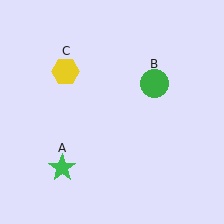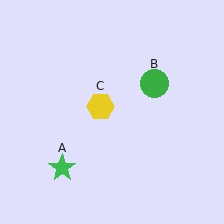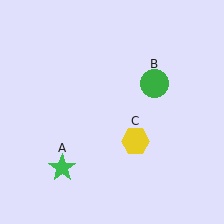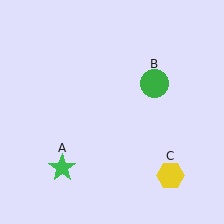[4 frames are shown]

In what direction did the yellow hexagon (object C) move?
The yellow hexagon (object C) moved down and to the right.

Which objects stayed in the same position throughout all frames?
Green star (object A) and green circle (object B) remained stationary.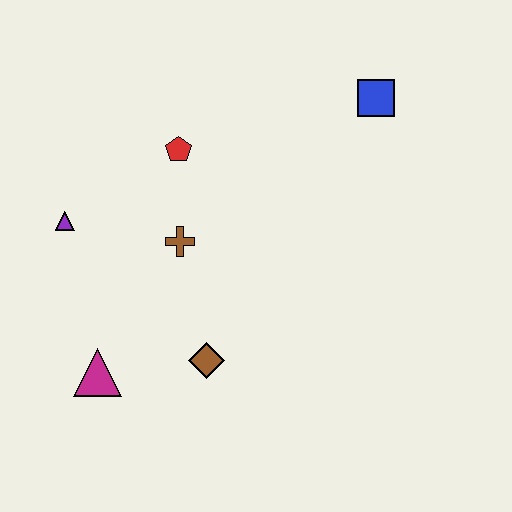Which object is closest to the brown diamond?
The magenta triangle is closest to the brown diamond.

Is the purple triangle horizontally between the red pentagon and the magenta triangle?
No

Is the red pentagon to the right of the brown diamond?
No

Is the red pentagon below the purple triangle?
No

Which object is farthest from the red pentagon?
The magenta triangle is farthest from the red pentagon.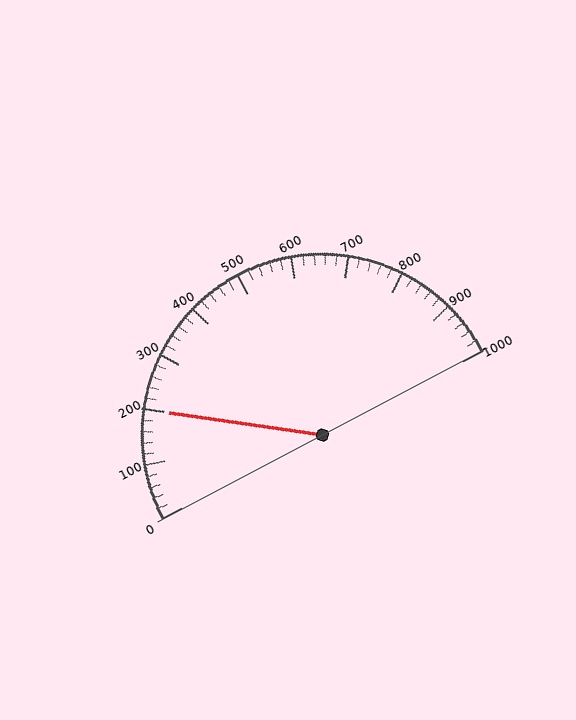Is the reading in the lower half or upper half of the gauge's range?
The reading is in the lower half of the range (0 to 1000).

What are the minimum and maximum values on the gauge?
The gauge ranges from 0 to 1000.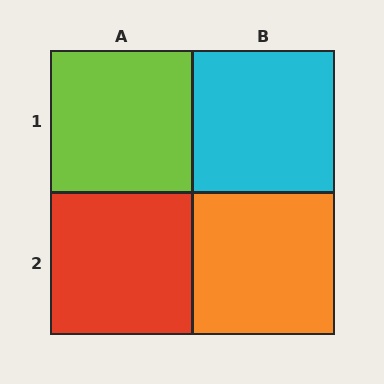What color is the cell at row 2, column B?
Orange.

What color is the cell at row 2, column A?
Red.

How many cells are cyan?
1 cell is cyan.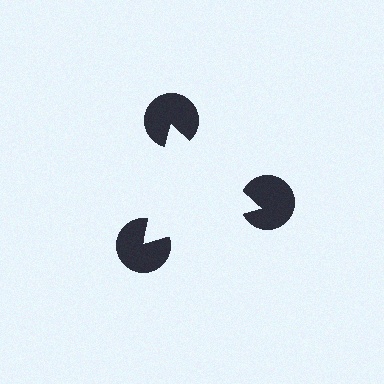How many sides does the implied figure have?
3 sides.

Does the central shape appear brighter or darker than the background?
It typically appears slightly brighter than the background, even though no actual brightness change is drawn.